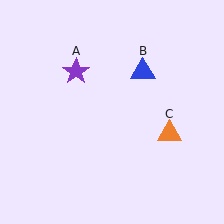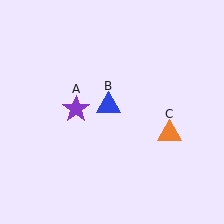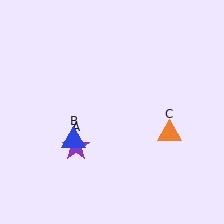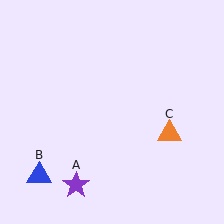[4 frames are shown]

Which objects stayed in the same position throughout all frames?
Orange triangle (object C) remained stationary.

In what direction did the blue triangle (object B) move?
The blue triangle (object B) moved down and to the left.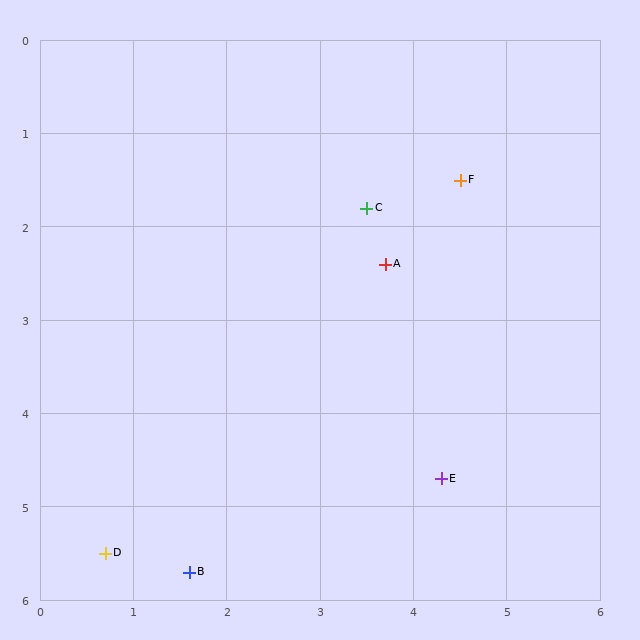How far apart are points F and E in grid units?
Points F and E are about 3.2 grid units apart.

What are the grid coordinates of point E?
Point E is at approximately (4.3, 4.7).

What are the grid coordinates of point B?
Point B is at approximately (1.6, 5.7).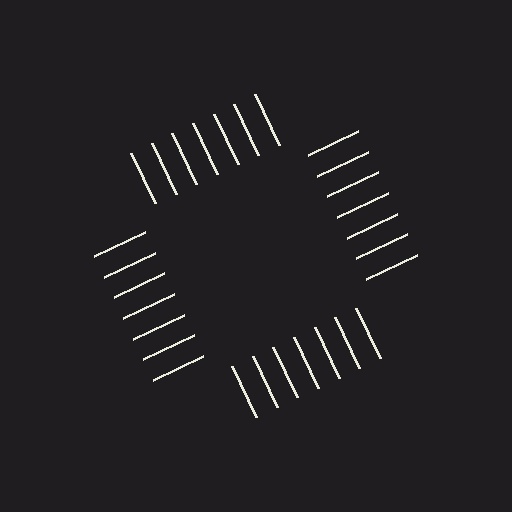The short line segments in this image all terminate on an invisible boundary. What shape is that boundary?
An illusory square — the line segments terminate on its edges but no continuous stroke is drawn.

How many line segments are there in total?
28 — 7 along each of the 4 edges.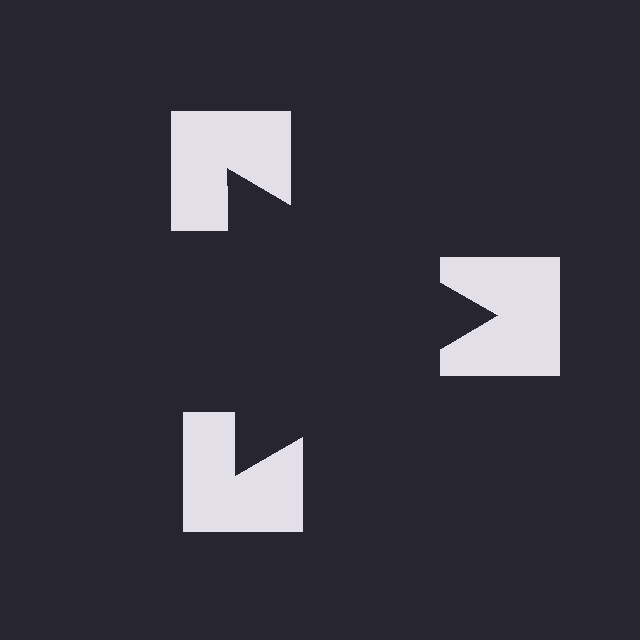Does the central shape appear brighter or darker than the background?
It typically appears slightly darker than the background, even though no actual brightness change is drawn.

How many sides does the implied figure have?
3 sides.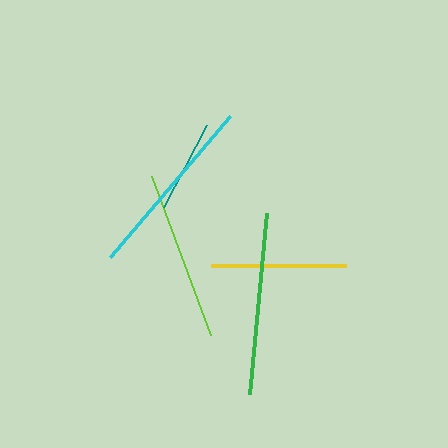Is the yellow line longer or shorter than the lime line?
The lime line is longer than the yellow line.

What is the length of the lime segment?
The lime segment is approximately 169 pixels long.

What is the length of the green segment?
The green segment is approximately 181 pixels long.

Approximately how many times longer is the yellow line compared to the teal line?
The yellow line is approximately 1.4 times the length of the teal line.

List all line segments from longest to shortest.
From longest to shortest: cyan, green, lime, yellow, teal.